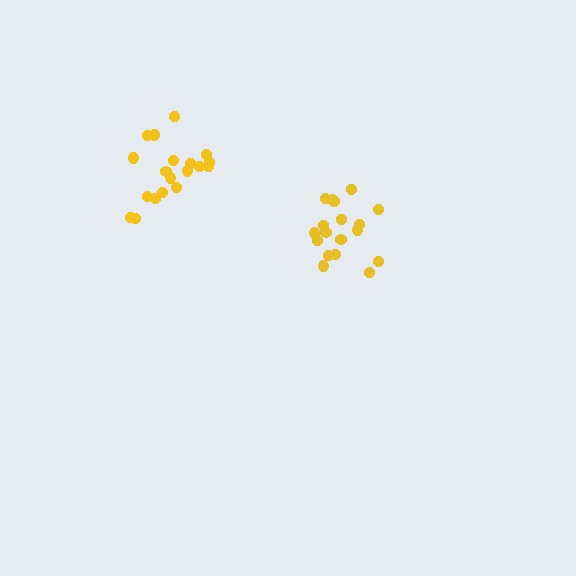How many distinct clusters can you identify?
There are 2 distinct clusters.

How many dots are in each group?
Group 1: 19 dots, Group 2: 18 dots (37 total).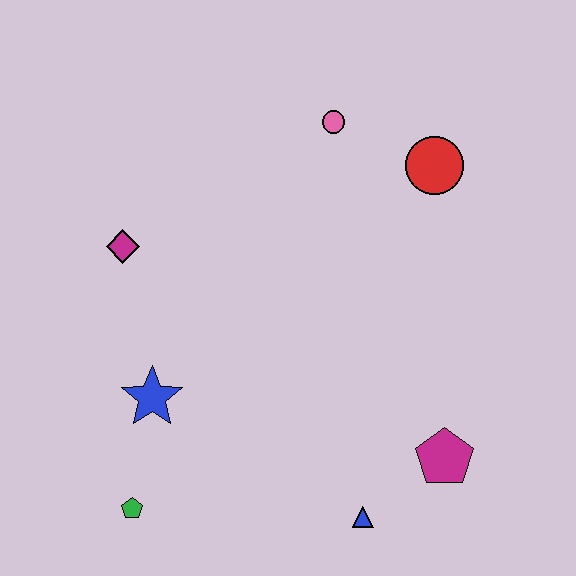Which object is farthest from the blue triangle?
The pink circle is farthest from the blue triangle.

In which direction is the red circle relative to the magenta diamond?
The red circle is to the right of the magenta diamond.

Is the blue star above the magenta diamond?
No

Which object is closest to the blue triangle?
The magenta pentagon is closest to the blue triangle.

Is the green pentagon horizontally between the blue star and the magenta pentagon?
No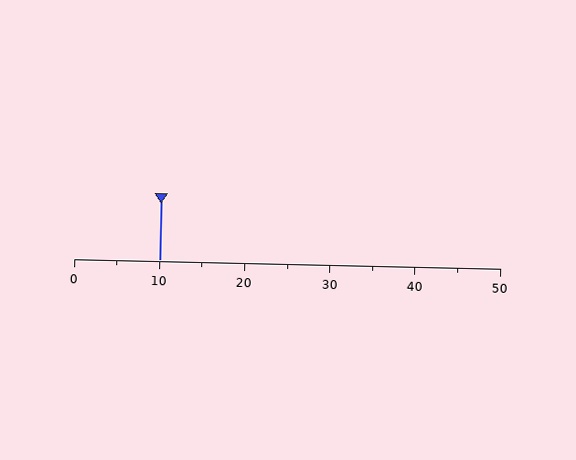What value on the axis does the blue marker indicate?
The marker indicates approximately 10.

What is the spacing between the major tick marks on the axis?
The major ticks are spaced 10 apart.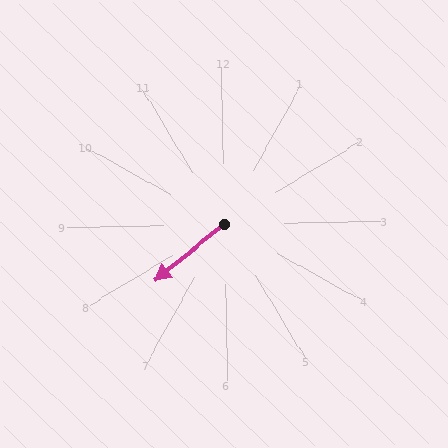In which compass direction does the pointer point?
Southwest.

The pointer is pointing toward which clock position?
Roughly 8 o'clock.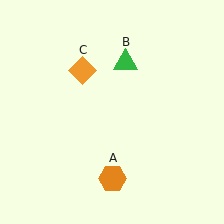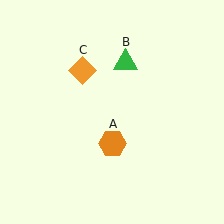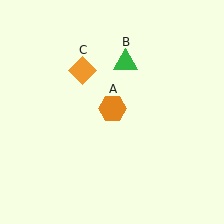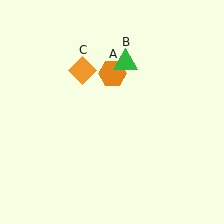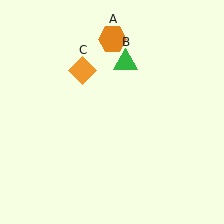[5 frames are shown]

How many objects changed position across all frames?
1 object changed position: orange hexagon (object A).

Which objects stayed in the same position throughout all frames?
Green triangle (object B) and orange diamond (object C) remained stationary.